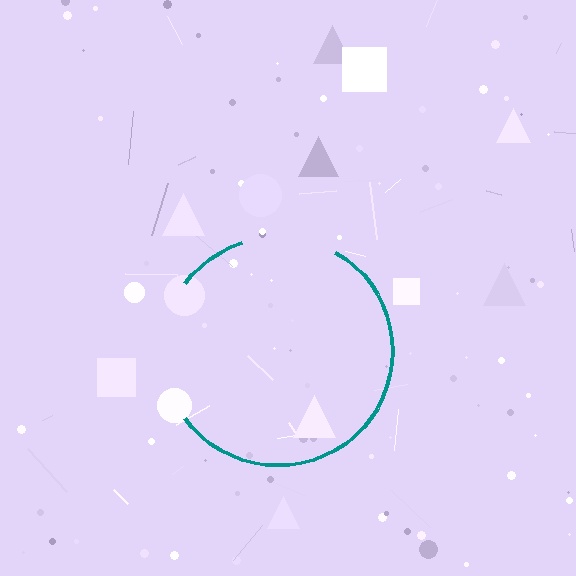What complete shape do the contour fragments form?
The contour fragments form a circle.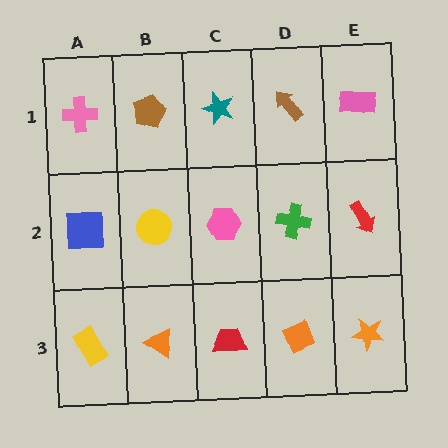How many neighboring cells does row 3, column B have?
3.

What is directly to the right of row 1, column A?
A brown pentagon.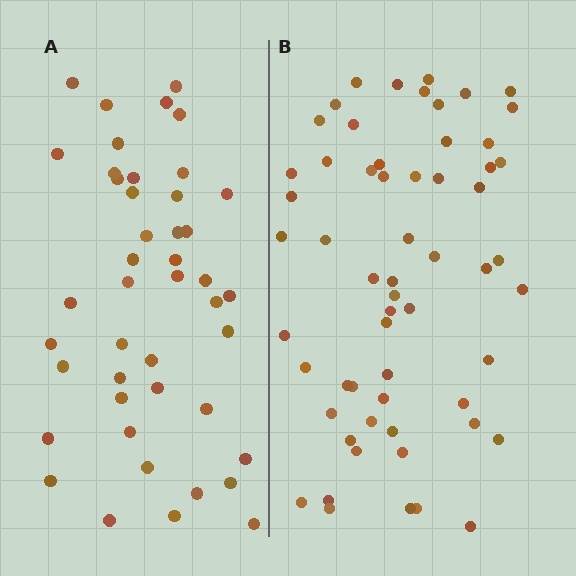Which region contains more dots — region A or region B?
Region B (the right region) has more dots.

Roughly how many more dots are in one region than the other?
Region B has approximately 15 more dots than region A.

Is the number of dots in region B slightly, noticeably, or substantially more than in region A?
Region B has noticeably more, but not dramatically so. The ratio is roughly 1.3 to 1.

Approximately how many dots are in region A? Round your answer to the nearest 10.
About 40 dots. (The exact count is 44, which rounds to 40.)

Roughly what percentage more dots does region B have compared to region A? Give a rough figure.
About 35% more.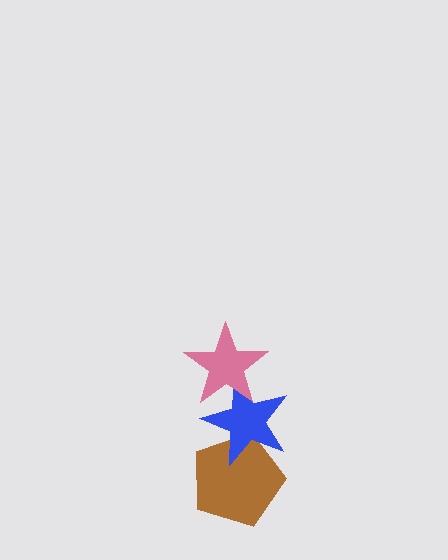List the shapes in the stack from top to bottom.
From top to bottom: the pink star, the blue star, the brown pentagon.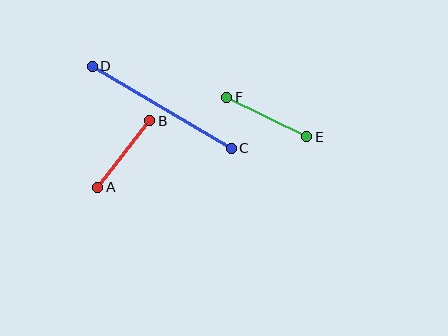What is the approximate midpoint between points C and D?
The midpoint is at approximately (162, 107) pixels.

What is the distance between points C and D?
The distance is approximately 161 pixels.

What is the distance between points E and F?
The distance is approximately 89 pixels.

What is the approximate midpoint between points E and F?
The midpoint is at approximately (267, 117) pixels.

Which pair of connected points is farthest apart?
Points C and D are farthest apart.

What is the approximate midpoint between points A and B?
The midpoint is at approximately (124, 154) pixels.